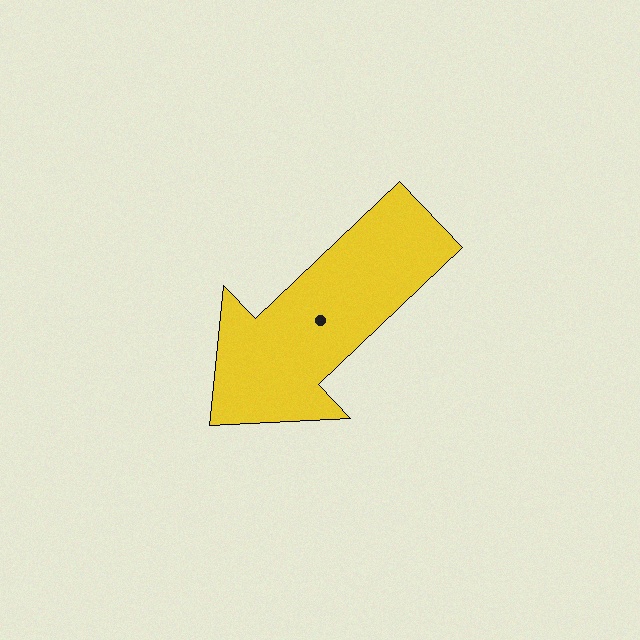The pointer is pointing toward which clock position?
Roughly 8 o'clock.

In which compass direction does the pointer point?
Southwest.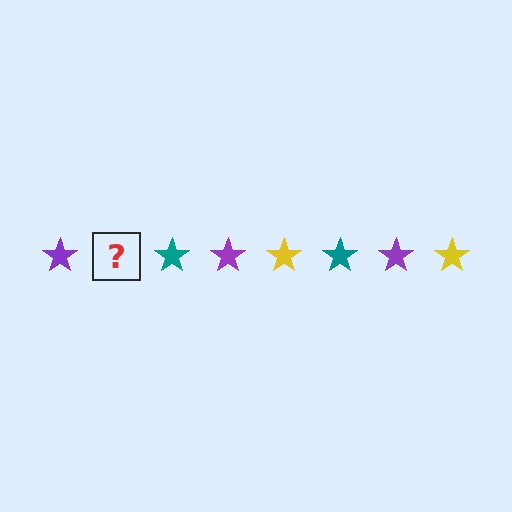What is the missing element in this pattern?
The missing element is a yellow star.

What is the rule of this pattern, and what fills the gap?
The rule is that the pattern cycles through purple, yellow, teal stars. The gap should be filled with a yellow star.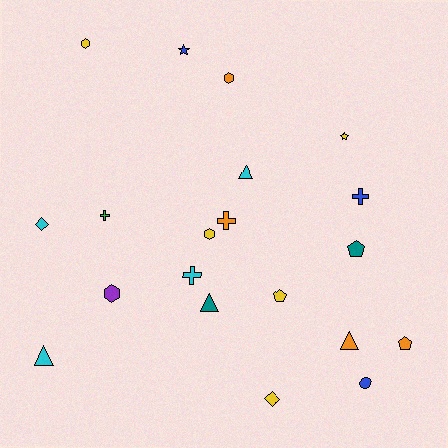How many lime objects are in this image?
There are no lime objects.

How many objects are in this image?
There are 20 objects.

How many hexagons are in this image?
There are 4 hexagons.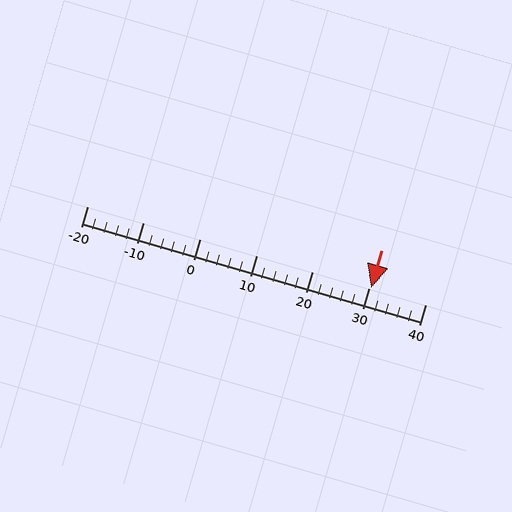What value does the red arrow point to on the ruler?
The red arrow points to approximately 30.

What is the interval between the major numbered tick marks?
The major tick marks are spaced 10 units apart.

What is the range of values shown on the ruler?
The ruler shows values from -20 to 40.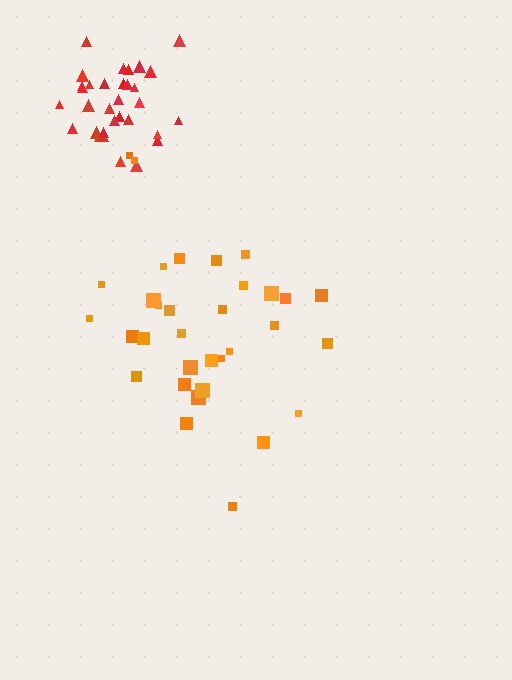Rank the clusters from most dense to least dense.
red, orange.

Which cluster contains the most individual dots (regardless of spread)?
Orange (35).